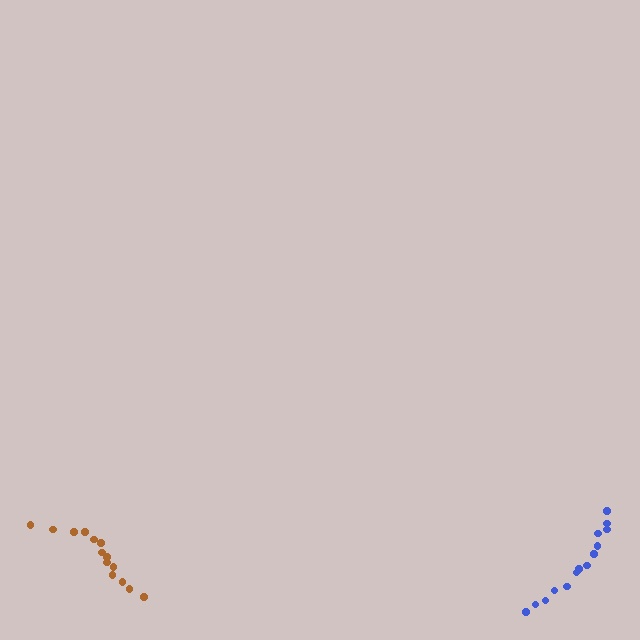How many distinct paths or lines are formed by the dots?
There are 2 distinct paths.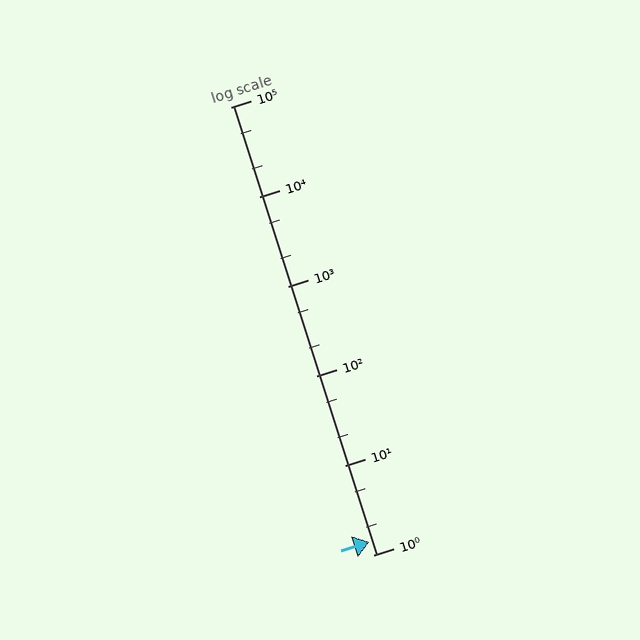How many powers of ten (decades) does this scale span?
The scale spans 5 decades, from 1 to 100000.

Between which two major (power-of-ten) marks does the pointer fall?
The pointer is between 1 and 10.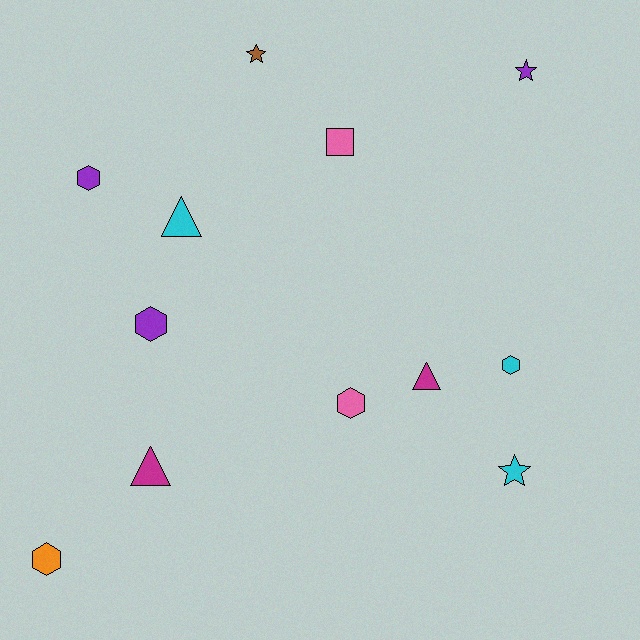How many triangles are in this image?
There are 3 triangles.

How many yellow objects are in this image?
There are no yellow objects.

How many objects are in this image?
There are 12 objects.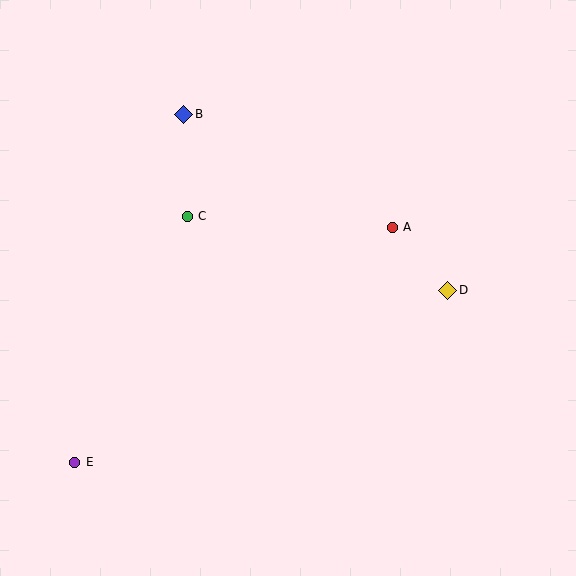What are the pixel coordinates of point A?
Point A is at (392, 227).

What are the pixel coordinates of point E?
Point E is at (75, 462).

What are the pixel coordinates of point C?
Point C is at (187, 216).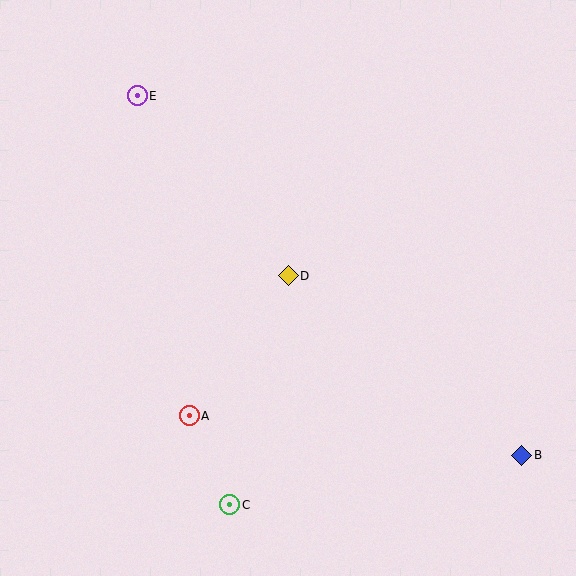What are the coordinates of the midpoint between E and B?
The midpoint between E and B is at (329, 276).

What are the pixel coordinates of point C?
Point C is at (230, 505).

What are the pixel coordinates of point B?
Point B is at (522, 455).